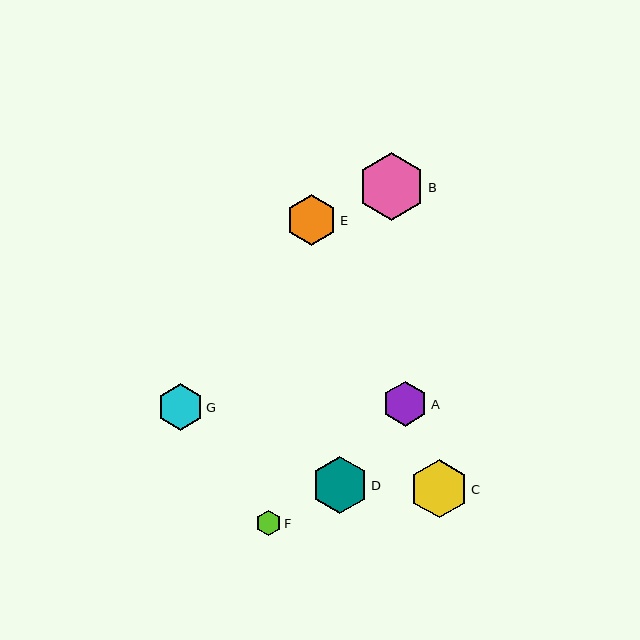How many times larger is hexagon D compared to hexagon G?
Hexagon D is approximately 1.2 times the size of hexagon G.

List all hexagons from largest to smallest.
From largest to smallest: B, C, D, E, G, A, F.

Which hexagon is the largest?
Hexagon B is the largest with a size of approximately 67 pixels.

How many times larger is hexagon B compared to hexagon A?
Hexagon B is approximately 1.5 times the size of hexagon A.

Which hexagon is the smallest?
Hexagon F is the smallest with a size of approximately 25 pixels.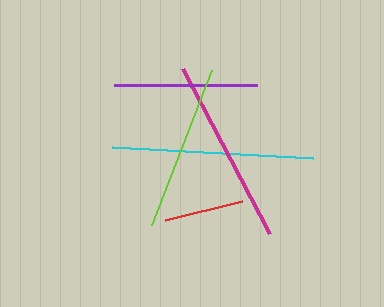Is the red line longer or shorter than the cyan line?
The cyan line is longer than the red line.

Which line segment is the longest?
The cyan line is the longest at approximately 202 pixels.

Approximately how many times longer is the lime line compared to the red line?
The lime line is approximately 2.1 times the length of the red line.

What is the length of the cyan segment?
The cyan segment is approximately 202 pixels long.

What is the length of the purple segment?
The purple segment is approximately 143 pixels long.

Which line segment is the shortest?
The red line is the shortest at approximately 79 pixels.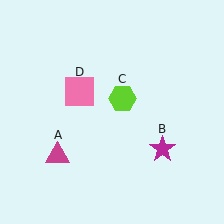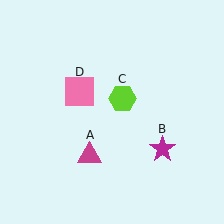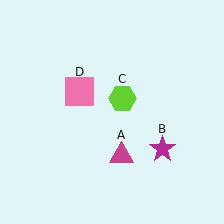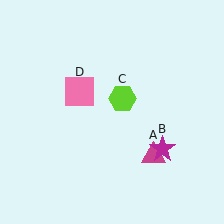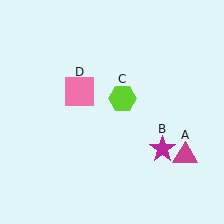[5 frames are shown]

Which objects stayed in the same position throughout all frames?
Magenta star (object B) and lime hexagon (object C) and pink square (object D) remained stationary.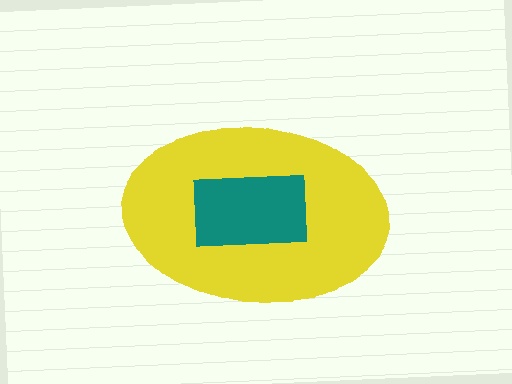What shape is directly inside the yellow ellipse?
The teal rectangle.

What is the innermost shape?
The teal rectangle.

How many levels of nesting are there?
2.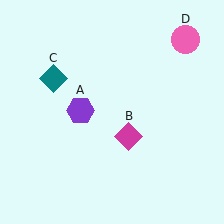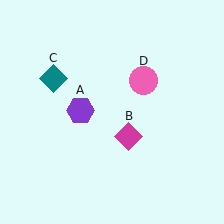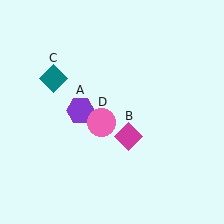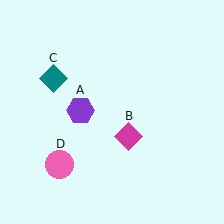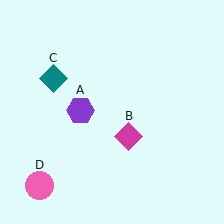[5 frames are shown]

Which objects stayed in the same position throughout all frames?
Purple hexagon (object A) and magenta diamond (object B) and teal diamond (object C) remained stationary.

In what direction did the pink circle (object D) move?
The pink circle (object D) moved down and to the left.